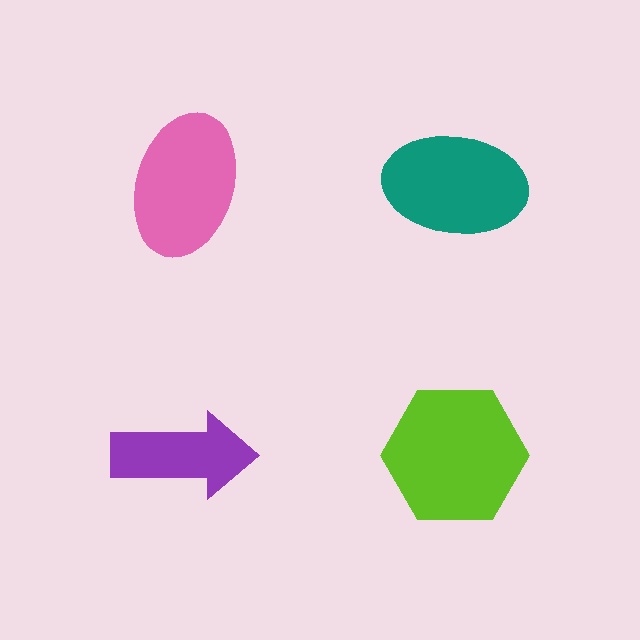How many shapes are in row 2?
2 shapes.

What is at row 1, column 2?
A teal ellipse.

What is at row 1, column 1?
A pink ellipse.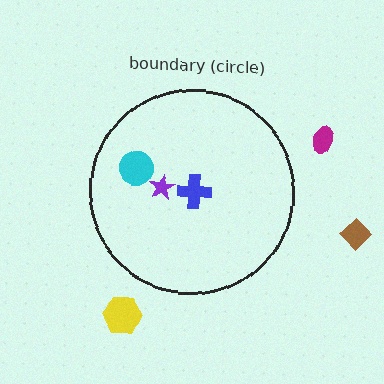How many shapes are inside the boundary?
3 inside, 3 outside.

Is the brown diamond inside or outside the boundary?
Outside.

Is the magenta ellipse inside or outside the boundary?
Outside.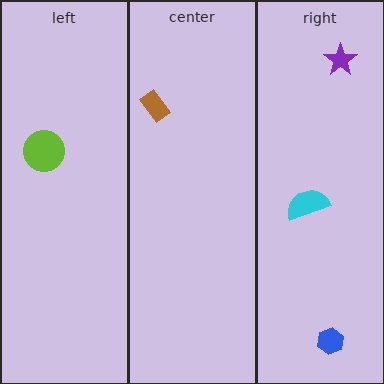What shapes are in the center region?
The brown rectangle.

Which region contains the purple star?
The right region.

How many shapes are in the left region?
1.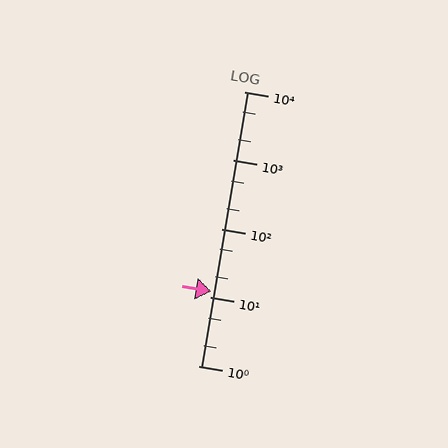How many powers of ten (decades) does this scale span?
The scale spans 4 decades, from 1 to 10000.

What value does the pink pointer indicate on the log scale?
The pointer indicates approximately 12.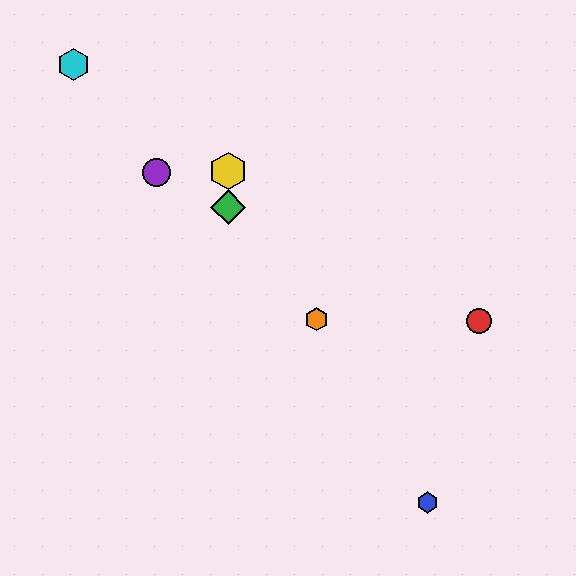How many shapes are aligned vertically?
2 shapes (the green diamond, the yellow hexagon) are aligned vertically.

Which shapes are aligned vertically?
The green diamond, the yellow hexagon are aligned vertically.